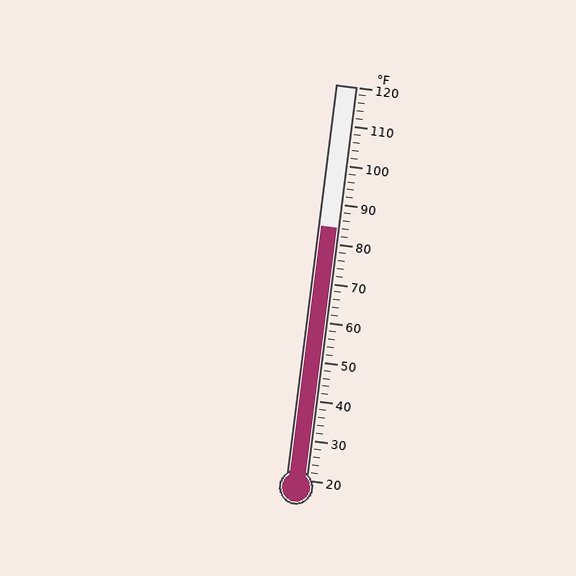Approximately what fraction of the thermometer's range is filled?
The thermometer is filled to approximately 65% of its range.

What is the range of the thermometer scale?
The thermometer scale ranges from 20°F to 120°F.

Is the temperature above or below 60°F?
The temperature is above 60°F.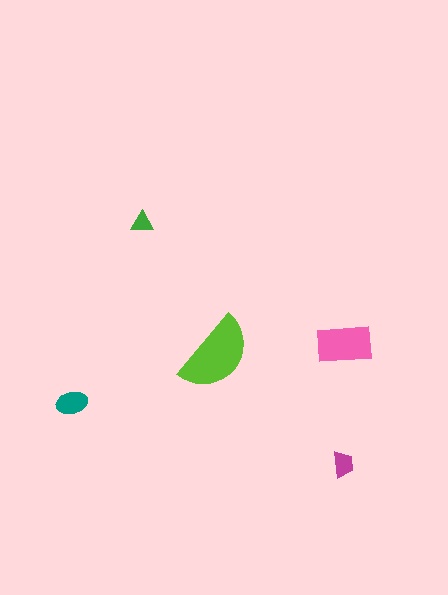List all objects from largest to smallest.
The lime semicircle, the pink rectangle, the teal ellipse, the magenta trapezoid, the green triangle.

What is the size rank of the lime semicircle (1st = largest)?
1st.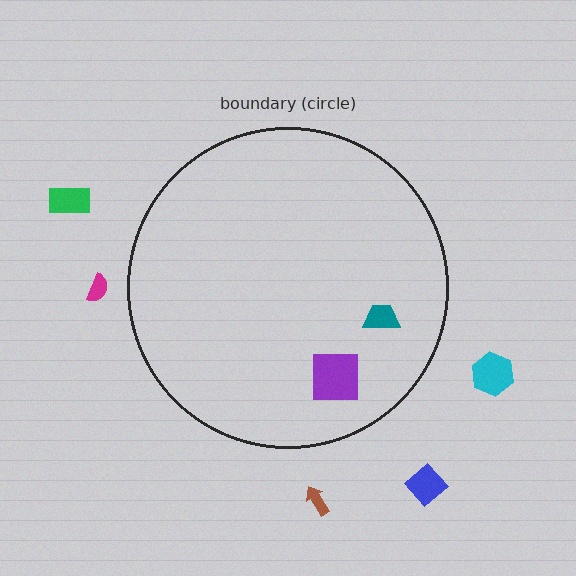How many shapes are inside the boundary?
2 inside, 5 outside.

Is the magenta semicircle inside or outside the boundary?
Outside.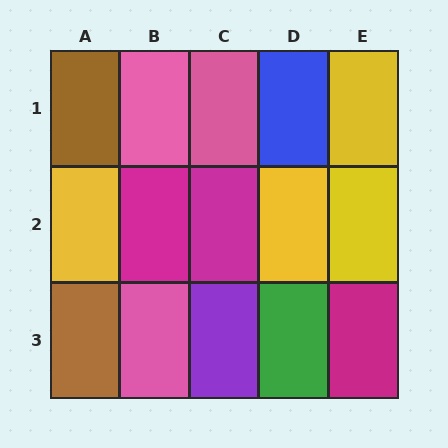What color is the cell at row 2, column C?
Magenta.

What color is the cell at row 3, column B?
Pink.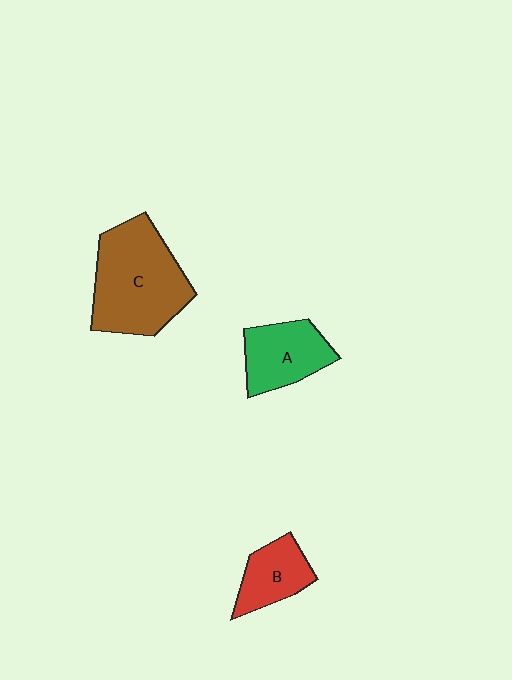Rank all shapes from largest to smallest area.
From largest to smallest: C (brown), A (green), B (red).